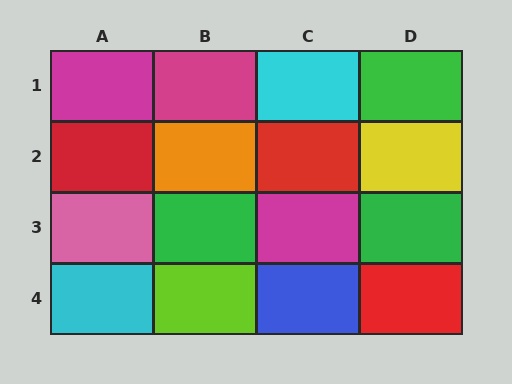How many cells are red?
3 cells are red.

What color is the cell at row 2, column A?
Red.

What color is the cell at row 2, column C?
Red.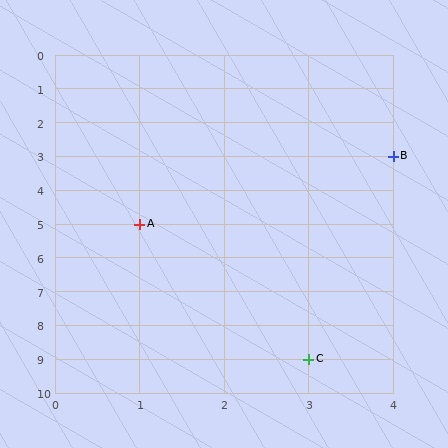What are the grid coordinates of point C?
Point C is at grid coordinates (3, 9).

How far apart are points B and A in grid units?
Points B and A are 3 columns and 2 rows apart (about 3.6 grid units diagonally).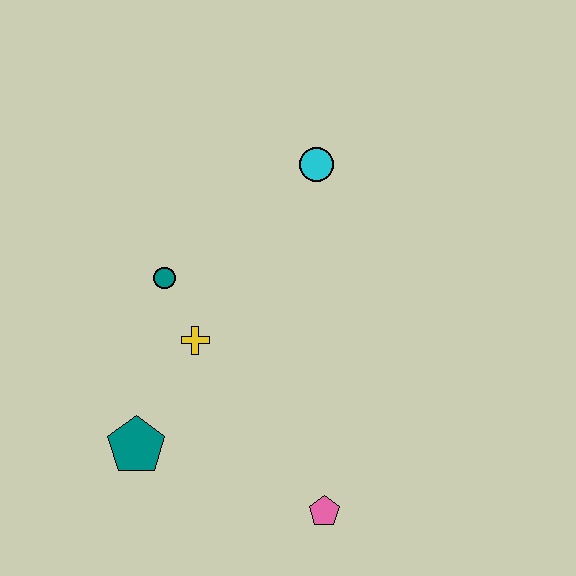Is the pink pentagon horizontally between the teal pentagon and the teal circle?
No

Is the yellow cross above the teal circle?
No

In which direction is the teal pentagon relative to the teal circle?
The teal pentagon is below the teal circle.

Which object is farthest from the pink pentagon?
The cyan circle is farthest from the pink pentagon.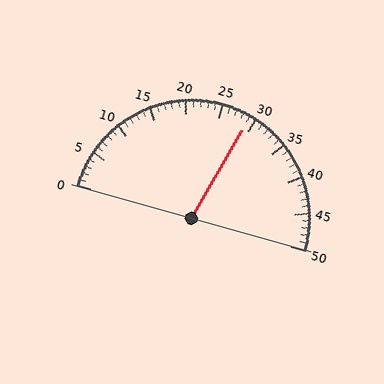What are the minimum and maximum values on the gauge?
The gauge ranges from 0 to 50.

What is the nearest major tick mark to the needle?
The nearest major tick mark is 30.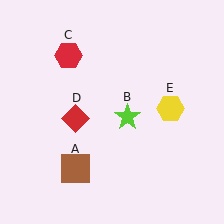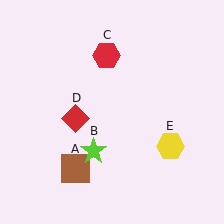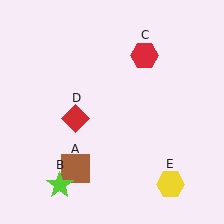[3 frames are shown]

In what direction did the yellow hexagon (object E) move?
The yellow hexagon (object E) moved down.